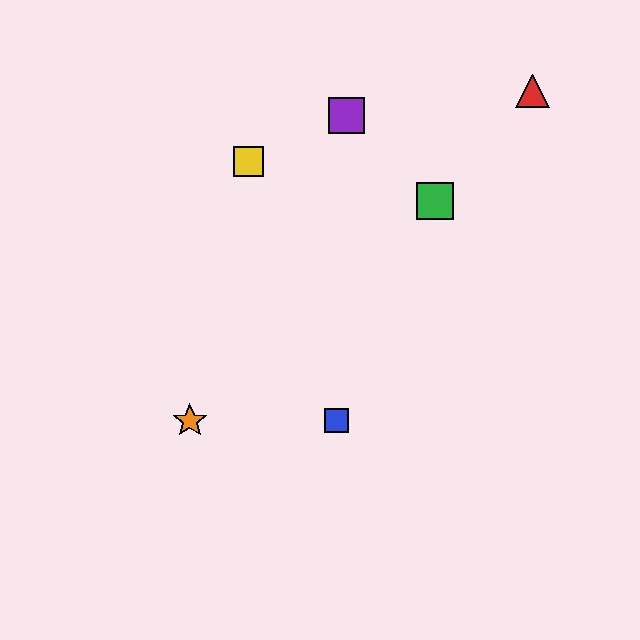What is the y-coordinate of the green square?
The green square is at y≈201.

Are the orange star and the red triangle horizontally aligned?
No, the orange star is at y≈421 and the red triangle is at y≈91.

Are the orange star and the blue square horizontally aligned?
Yes, both are at y≈421.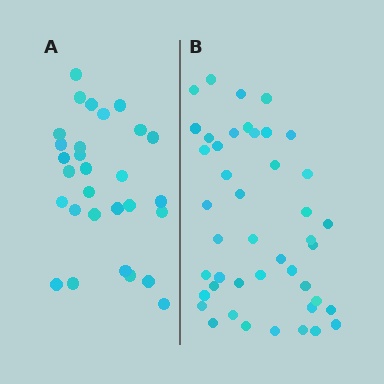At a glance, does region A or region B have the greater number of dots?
Region B (the right region) has more dots.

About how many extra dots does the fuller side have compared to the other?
Region B has approximately 15 more dots than region A.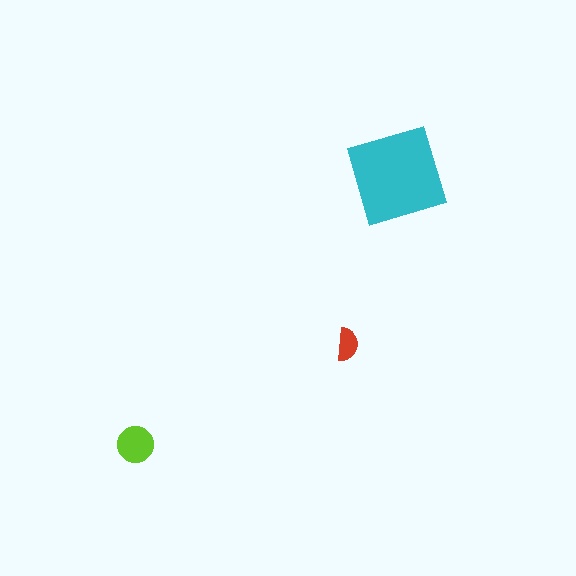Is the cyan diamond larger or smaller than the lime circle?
Larger.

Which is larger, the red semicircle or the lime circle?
The lime circle.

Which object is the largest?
The cyan diamond.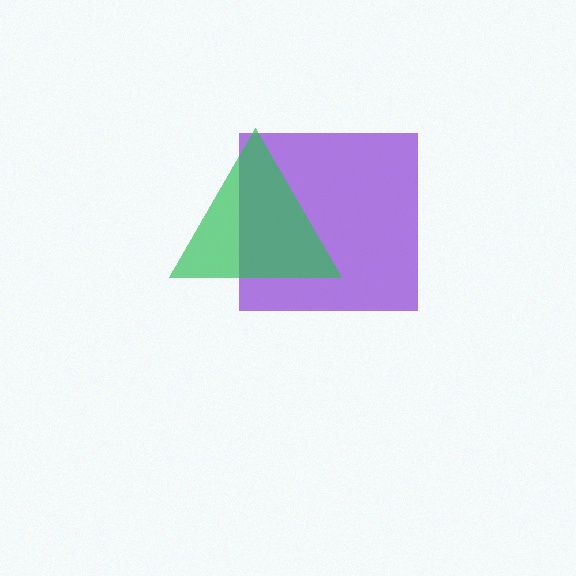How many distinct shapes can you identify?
There are 2 distinct shapes: a purple square, a green triangle.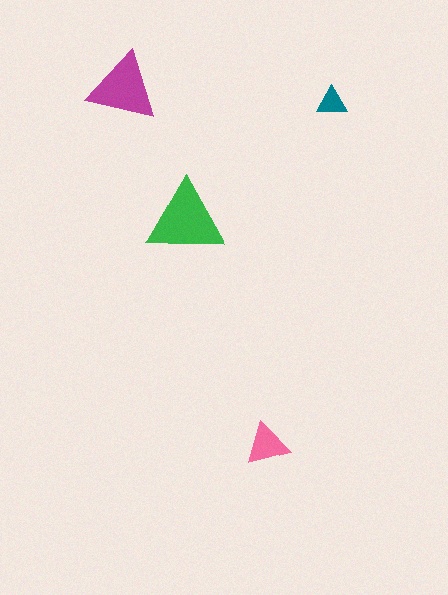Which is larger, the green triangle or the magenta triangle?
The green one.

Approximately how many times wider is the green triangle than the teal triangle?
About 2.5 times wider.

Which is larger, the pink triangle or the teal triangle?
The pink one.